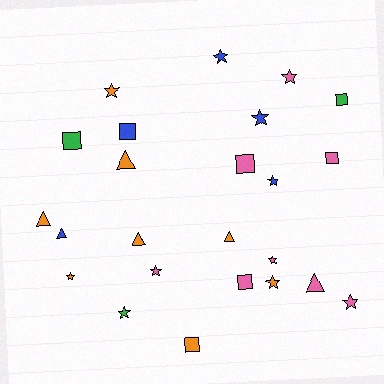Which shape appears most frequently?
Star, with 11 objects.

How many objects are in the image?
There are 24 objects.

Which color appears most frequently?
Orange, with 8 objects.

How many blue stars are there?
There are 3 blue stars.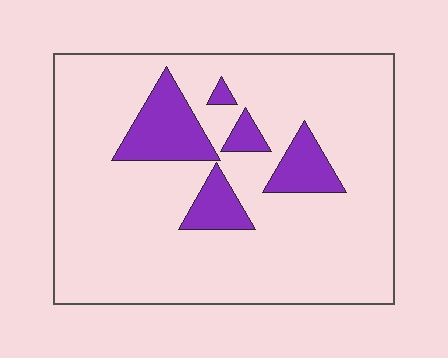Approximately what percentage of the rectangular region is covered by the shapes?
Approximately 15%.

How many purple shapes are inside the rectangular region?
5.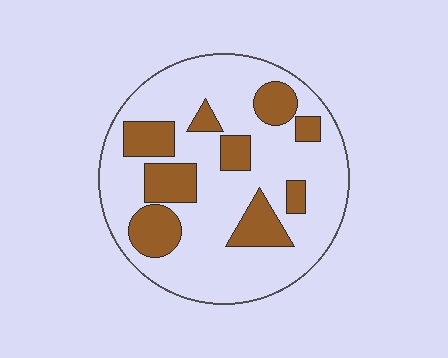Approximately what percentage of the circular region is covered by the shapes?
Approximately 25%.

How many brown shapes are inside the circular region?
9.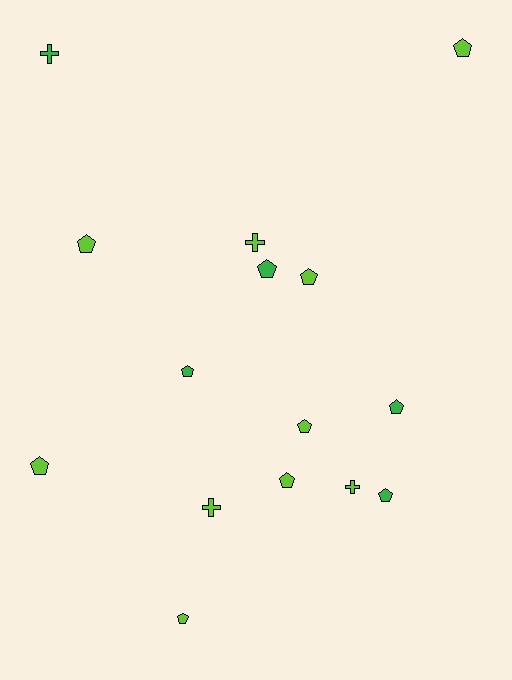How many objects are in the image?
There are 15 objects.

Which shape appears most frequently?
Pentagon, with 11 objects.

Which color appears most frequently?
Lime, with 10 objects.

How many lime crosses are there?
There are 3 lime crosses.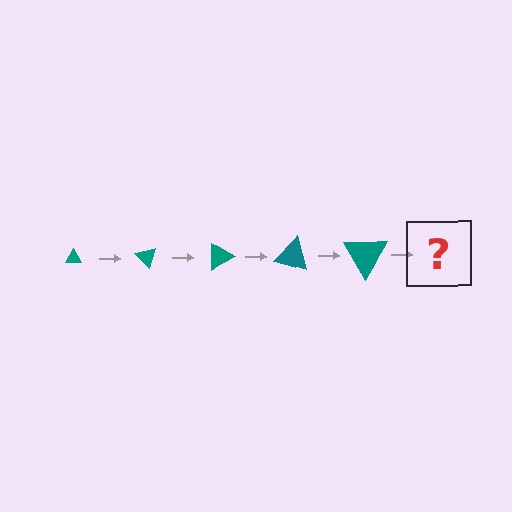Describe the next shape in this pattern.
It should be a triangle, larger than the previous one and rotated 225 degrees from the start.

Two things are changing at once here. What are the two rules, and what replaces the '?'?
The two rules are that the triangle grows larger each step and it rotates 45 degrees each step. The '?' should be a triangle, larger than the previous one and rotated 225 degrees from the start.